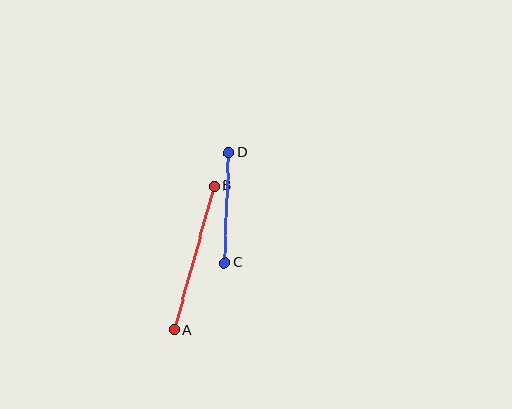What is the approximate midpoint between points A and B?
The midpoint is at approximately (194, 258) pixels.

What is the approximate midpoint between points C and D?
The midpoint is at approximately (227, 208) pixels.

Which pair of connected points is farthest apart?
Points A and B are farthest apart.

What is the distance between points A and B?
The distance is approximately 150 pixels.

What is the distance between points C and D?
The distance is approximately 110 pixels.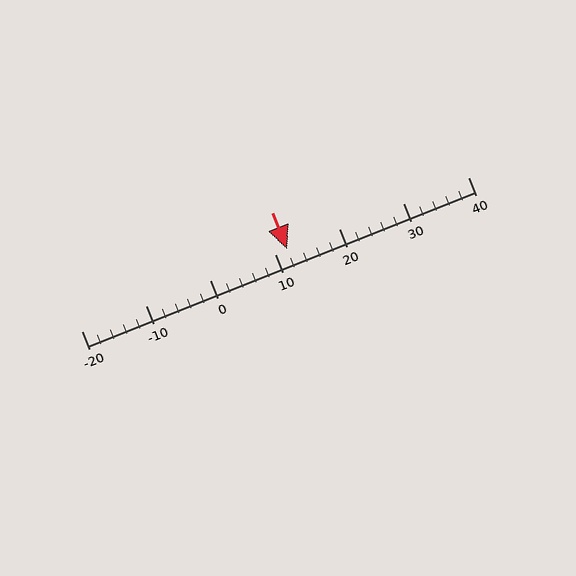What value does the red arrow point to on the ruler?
The red arrow points to approximately 12.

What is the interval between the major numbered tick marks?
The major tick marks are spaced 10 units apart.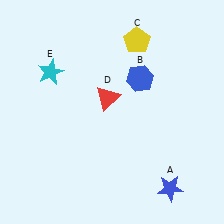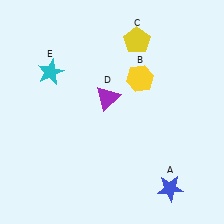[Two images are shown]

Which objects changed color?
B changed from blue to yellow. D changed from red to purple.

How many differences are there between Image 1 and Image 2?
There are 2 differences between the two images.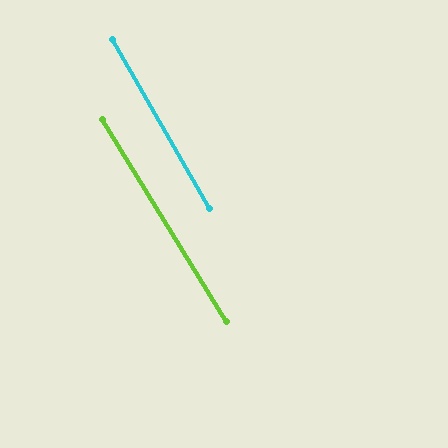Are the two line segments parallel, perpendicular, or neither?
Parallel — their directions differ by only 1.6°.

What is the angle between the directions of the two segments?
Approximately 2 degrees.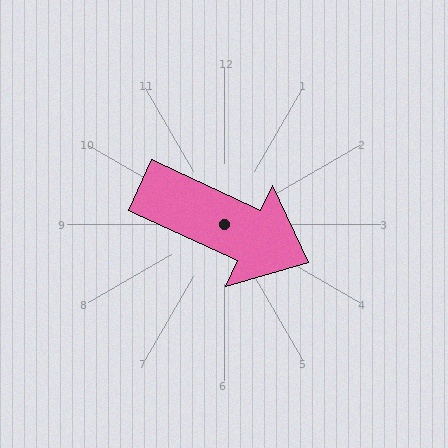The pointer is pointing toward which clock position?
Roughly 4 o'clock.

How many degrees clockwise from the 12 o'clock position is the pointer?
Approximately 115 degrees.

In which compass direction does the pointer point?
Southeast.